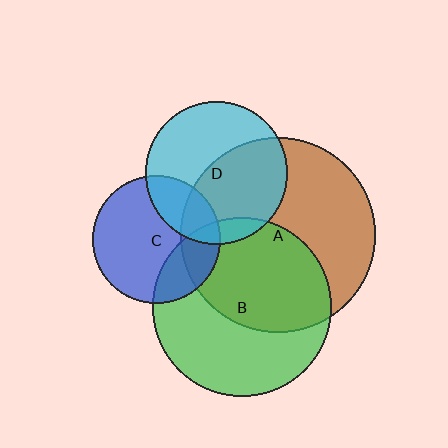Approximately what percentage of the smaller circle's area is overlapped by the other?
Approximately 10%.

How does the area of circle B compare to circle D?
Approximately 1.6 times.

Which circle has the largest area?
Circle A (brown).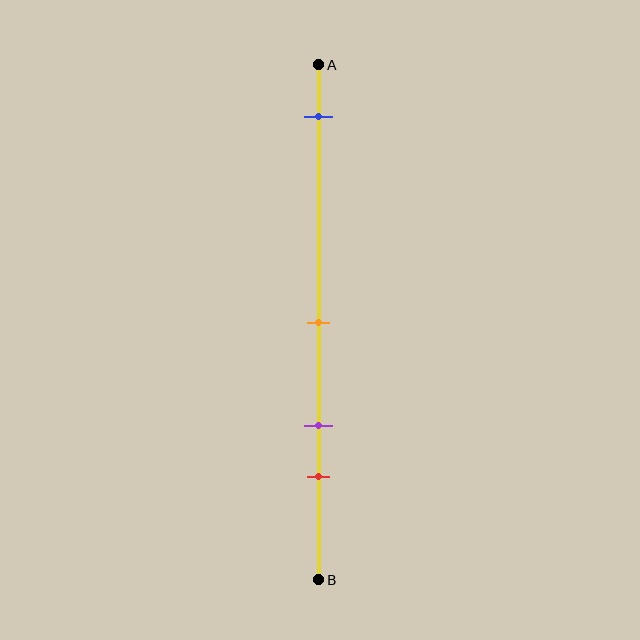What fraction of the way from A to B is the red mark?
The red mark is approximately 80% (0.8) of the way from A to B.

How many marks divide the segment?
There are 4 marks dividing the segment.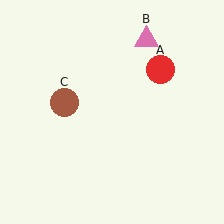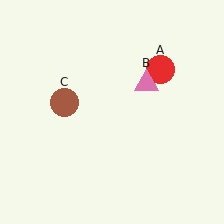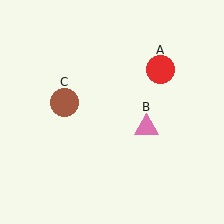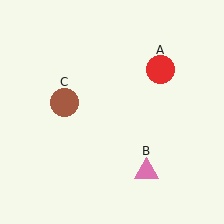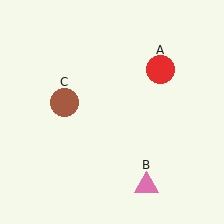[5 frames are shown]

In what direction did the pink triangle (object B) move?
The pink triangle (object B) moved down.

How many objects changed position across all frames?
1 object changed position: pink triangle (object B).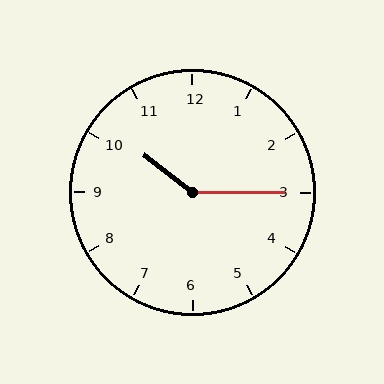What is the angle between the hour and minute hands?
Approximately 142 degrees.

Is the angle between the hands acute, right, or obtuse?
It is obtuse.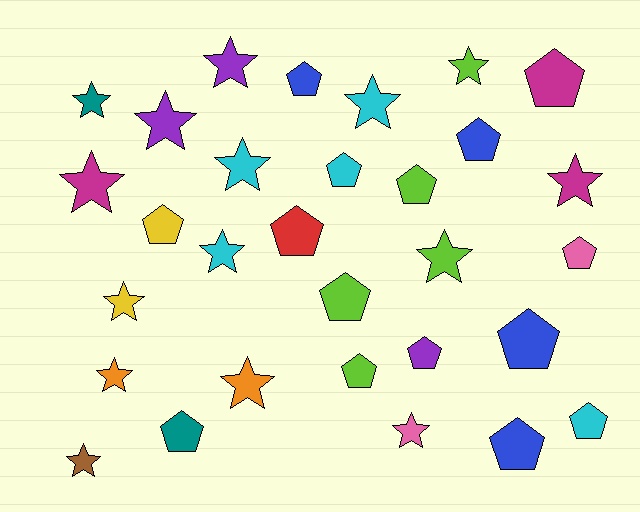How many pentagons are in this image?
There are 15 pentagons.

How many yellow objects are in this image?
There are 2 yellow objects.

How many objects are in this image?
There are 30 objects.